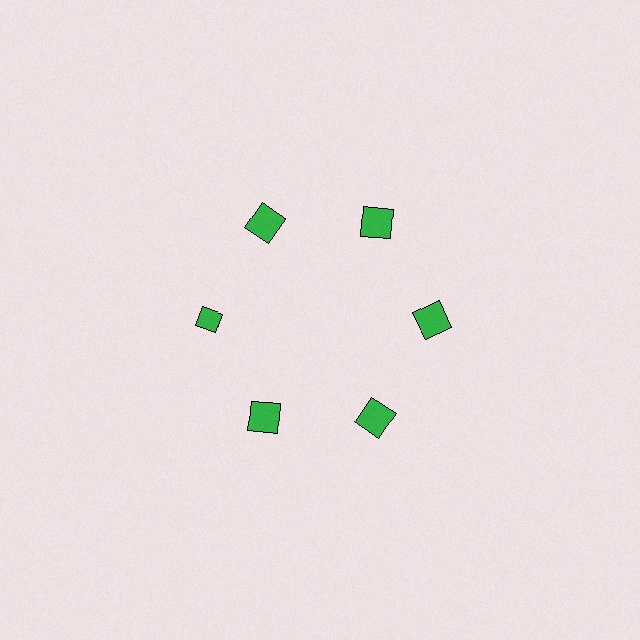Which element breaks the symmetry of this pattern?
The green diamond at roughly the 9 o'clock position breaks the symmetry. All other shapes are green squares.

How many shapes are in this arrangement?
There are 6 shapes arranged in a ring pattern.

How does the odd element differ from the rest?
It has a different shape: diamond instead of square.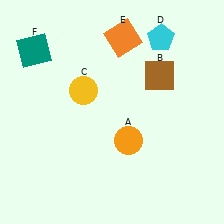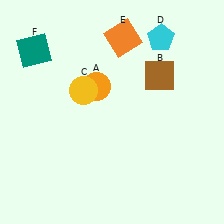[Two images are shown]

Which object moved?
The orange circle (A) moved up.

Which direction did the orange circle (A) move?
The orange circle (A) moved up.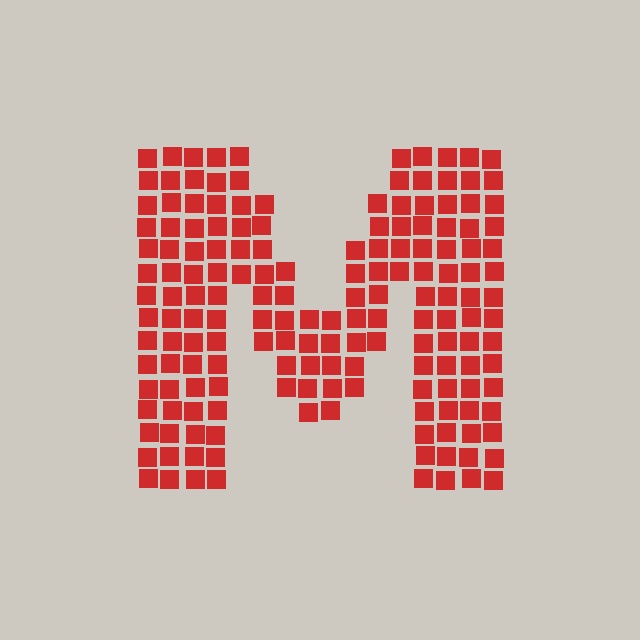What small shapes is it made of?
It is made of small squares.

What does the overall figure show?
The overall figure shows the letter M.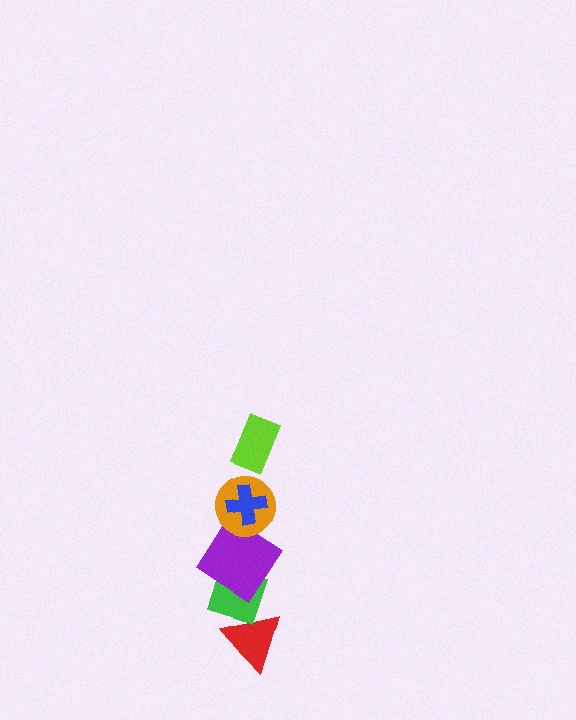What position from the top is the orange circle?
The orange circle is 3rd from the top.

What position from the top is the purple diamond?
The purple diamond is 4th from the top.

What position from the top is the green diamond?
The green diamond is 5th from the top.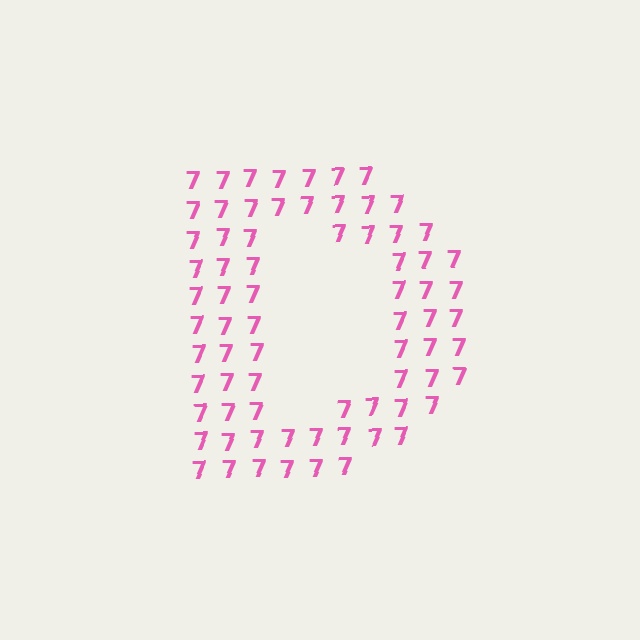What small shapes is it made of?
It is made of small digit 7's.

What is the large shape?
The large shape is the letter D.